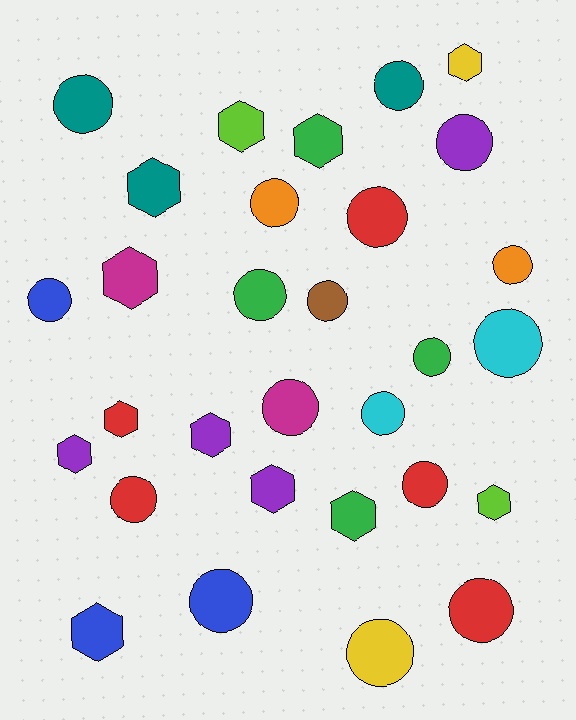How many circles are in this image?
There are 18 circles.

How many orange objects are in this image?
There are 2 orange objects.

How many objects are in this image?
There are 30 objects.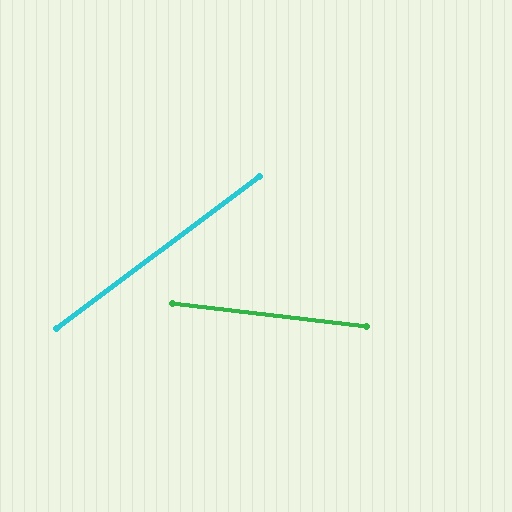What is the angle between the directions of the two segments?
Approximately 44 degrees.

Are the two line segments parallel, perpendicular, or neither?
Neither parallel nor perpendicular — they differ by about 44°.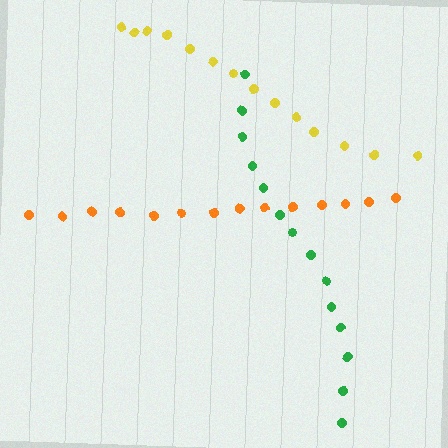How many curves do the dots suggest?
There are 3 distinct paths.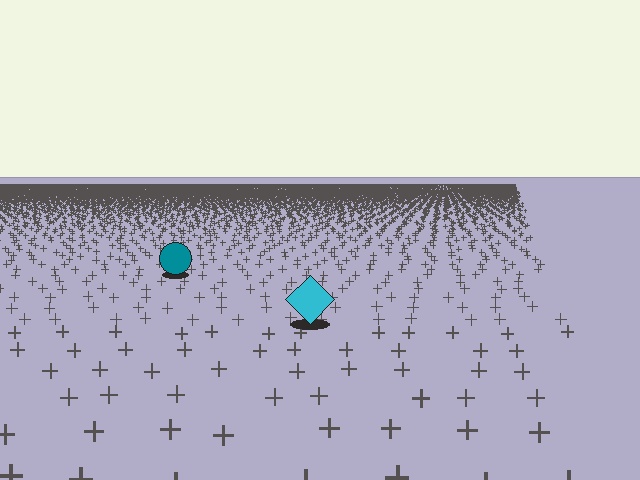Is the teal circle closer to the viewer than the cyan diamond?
No. The cyan diamond is closer — you can tell from the texture gradient: the ground texture is coarser near it.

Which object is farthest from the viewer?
The teal circle is farthest from the viewer. It appears smaller and the ground texture around it is denser.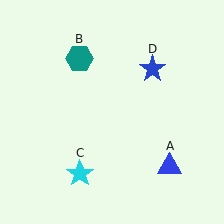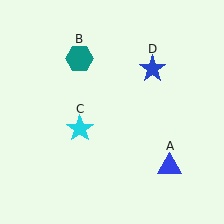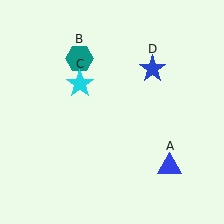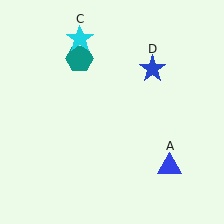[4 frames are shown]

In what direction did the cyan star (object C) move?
The cyan star (object C) moved up.